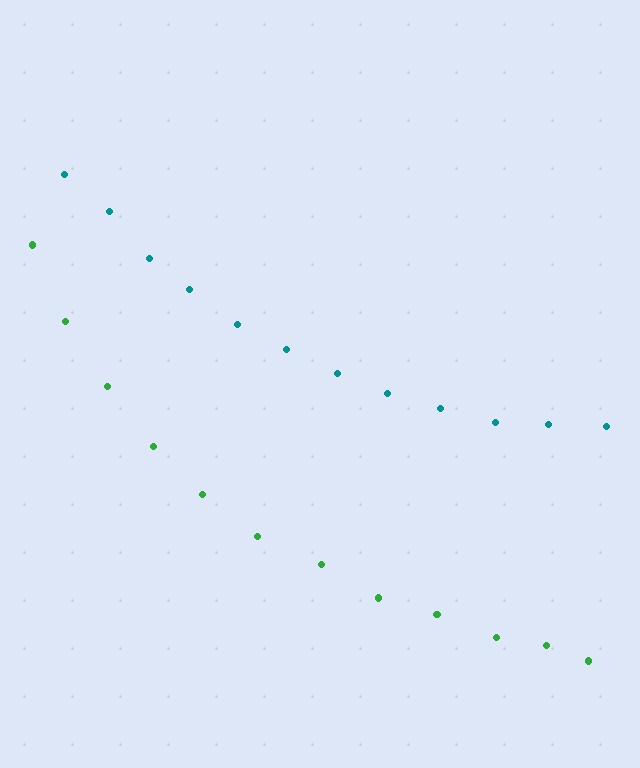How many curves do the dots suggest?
There are 2 distinct paths.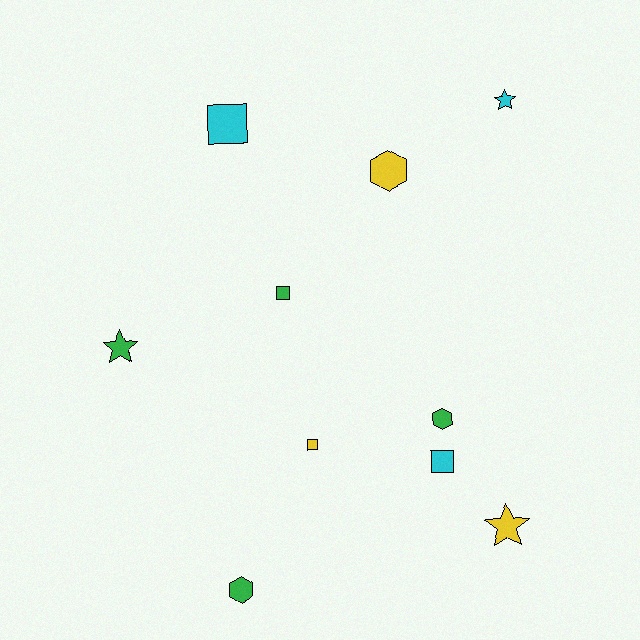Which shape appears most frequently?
Square, with 4 objects.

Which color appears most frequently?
Green, with 4 objects.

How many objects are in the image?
There are 10 objects.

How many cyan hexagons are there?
There are no cyan hexagons.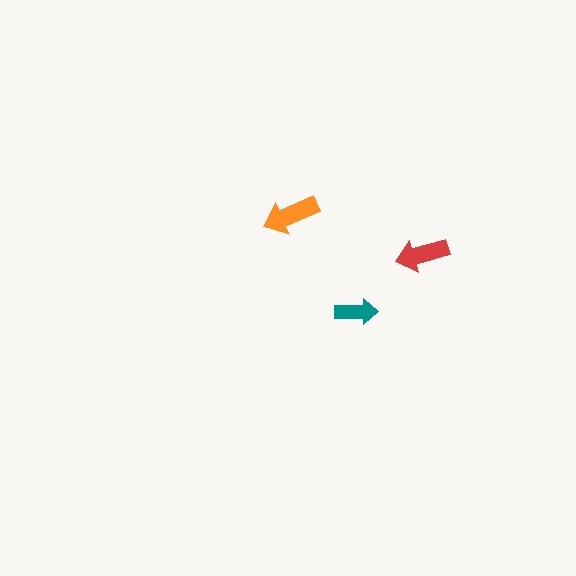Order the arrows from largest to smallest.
the orange one, the red one, the teal one.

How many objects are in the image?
There are 3 objects in the image.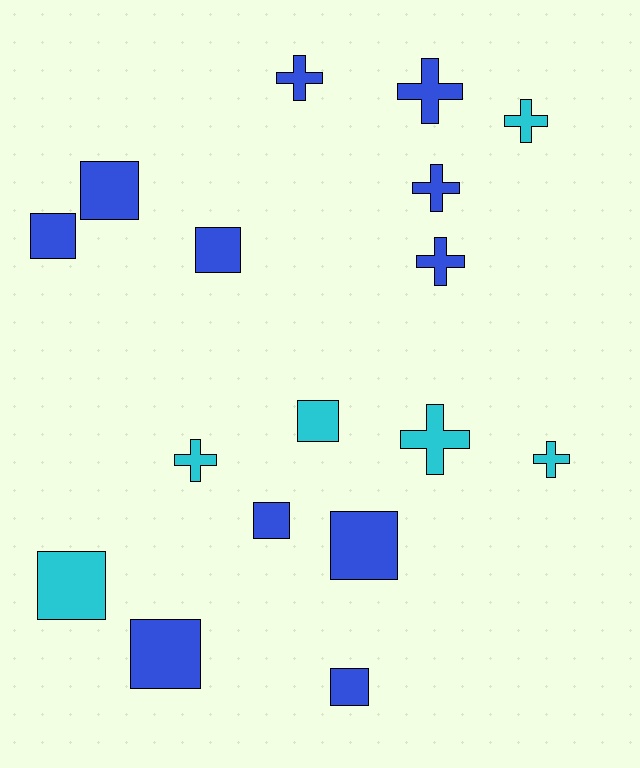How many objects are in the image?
There are 17 objects.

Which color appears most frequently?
Blue, with 11 objects.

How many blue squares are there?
There are 7 blue squares.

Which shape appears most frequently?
Square, with 9 objects.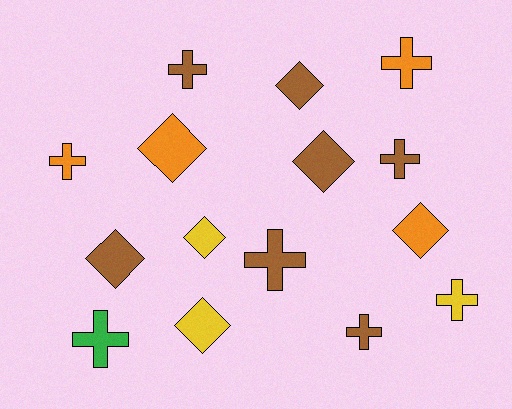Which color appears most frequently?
Brown, with 7 objects.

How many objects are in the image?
There are 15 objects.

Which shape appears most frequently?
Cross, with 8 objects.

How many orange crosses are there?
There are 2 orange crosses.